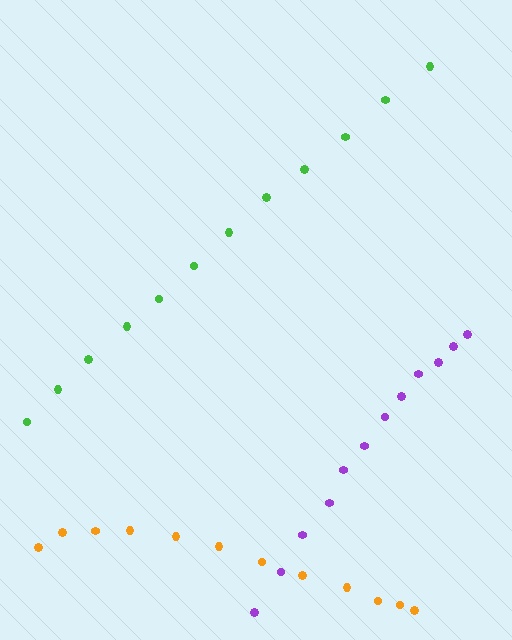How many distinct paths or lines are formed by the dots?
There are 3 distinct paths.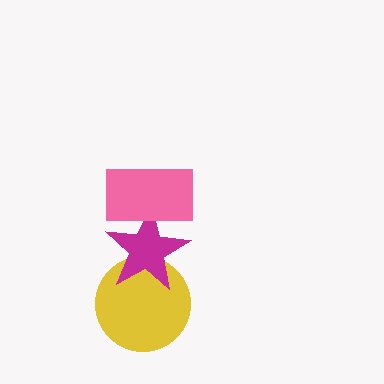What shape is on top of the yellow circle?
The magenta star is on top of the yellow circle.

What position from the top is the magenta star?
The magenta star is 2nd from the top.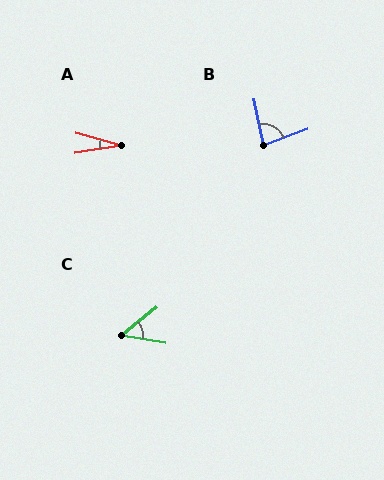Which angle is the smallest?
A, at approximately 25 degrees.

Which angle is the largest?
B, at approximately 81 degrees.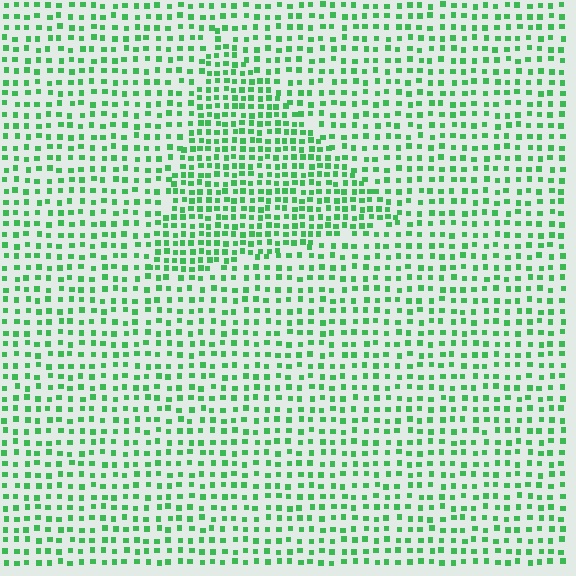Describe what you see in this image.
The image contains small green elements arranged at two different densities. A triangle-shaped region is visible where the elements are more densely packed than the surrounding area.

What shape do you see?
I see a triangle.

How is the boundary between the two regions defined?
The boundary is defined by a change in element density (approximately 1.6x ratio). All elements are the same color, size, and shape.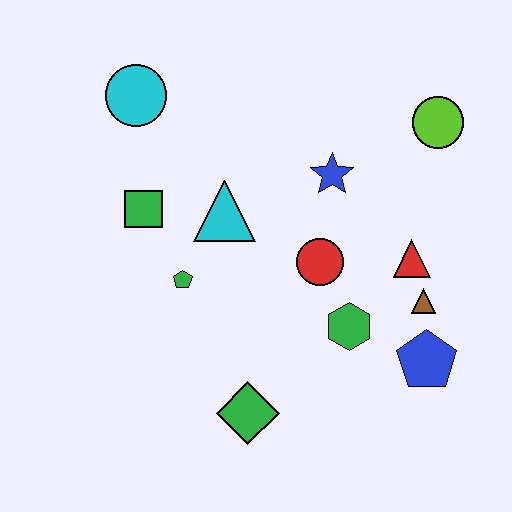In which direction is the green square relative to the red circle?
The green square is to the left of the red circle.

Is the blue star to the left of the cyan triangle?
No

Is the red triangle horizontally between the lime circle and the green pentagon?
Yes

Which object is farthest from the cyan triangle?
The blue pentagon is farthest from the cyan triangle.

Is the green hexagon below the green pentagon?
Yes